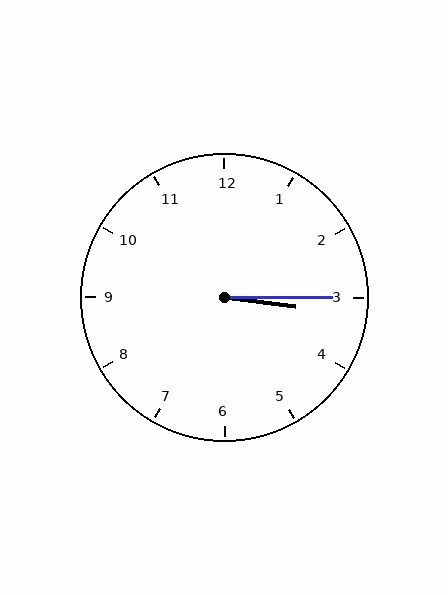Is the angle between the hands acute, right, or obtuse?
It is acute.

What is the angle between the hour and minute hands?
Approximately 8 degrees.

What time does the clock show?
3:15.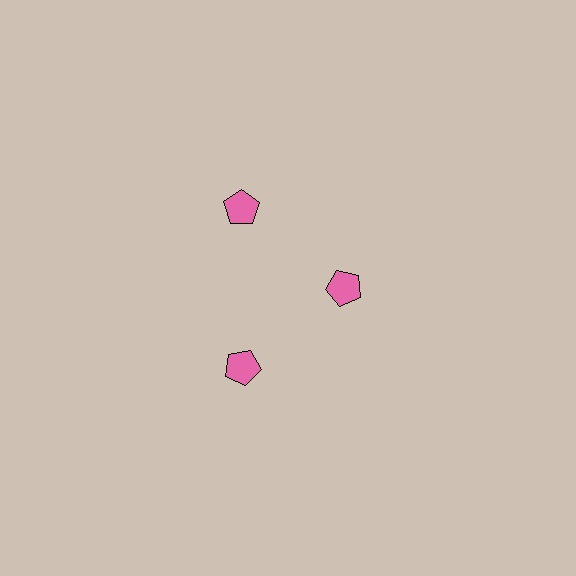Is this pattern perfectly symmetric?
No. The 3 pink pentagons are arranged in a ring, but one element near the 3 o'clock position is pulled inward toward the center, breaking the 3-fold rotational symmetry.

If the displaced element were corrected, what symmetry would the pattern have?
It would have 3-fold rotational symmetry — the pattern would map onto itself every 120 degrees.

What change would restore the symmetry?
The symmetry would be restored by moving it outward, back onto the ring so that all 3 pentagons sit at equal angles and equal distance from the center.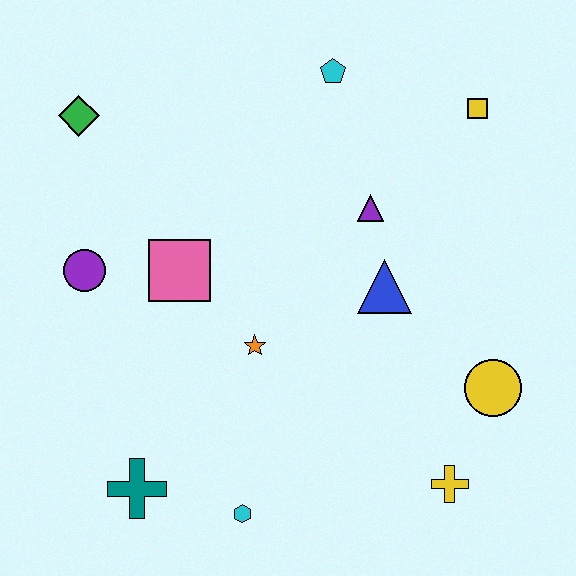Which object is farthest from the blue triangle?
The green diamond is farthest from the blue triangle.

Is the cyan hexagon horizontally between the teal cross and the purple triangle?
Yes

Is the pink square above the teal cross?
Yes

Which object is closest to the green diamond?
The purple circle is closest to the green diamond.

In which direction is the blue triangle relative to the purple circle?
The blue triangle is to the right of the purple circle.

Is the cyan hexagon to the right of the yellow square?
No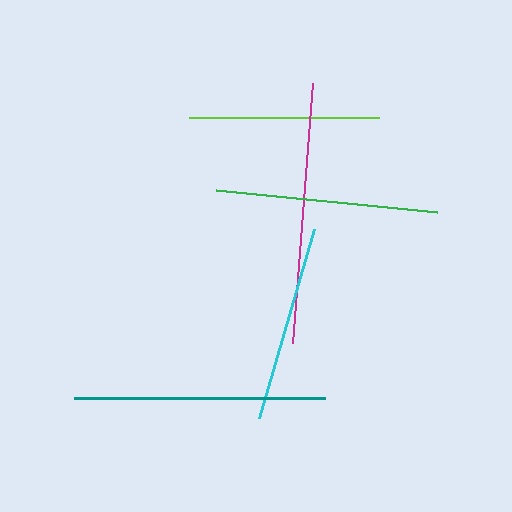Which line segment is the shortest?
The lime line is the shortest at approximately 189 pixels.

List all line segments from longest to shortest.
From longest to shortest: magenta, teal, green, cyan, lime.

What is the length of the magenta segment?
The magenta segment is approximately 261 pixels long.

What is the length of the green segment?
The green segment is approximately 222 pixels long.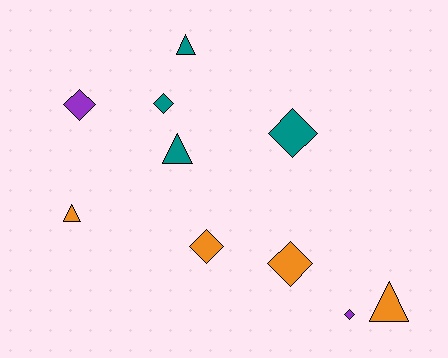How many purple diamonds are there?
There are 2 purple diamonds.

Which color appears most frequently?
Teal, with 4 objects.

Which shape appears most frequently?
Diamond, with 6 objects.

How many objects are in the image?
There are 10 objects.